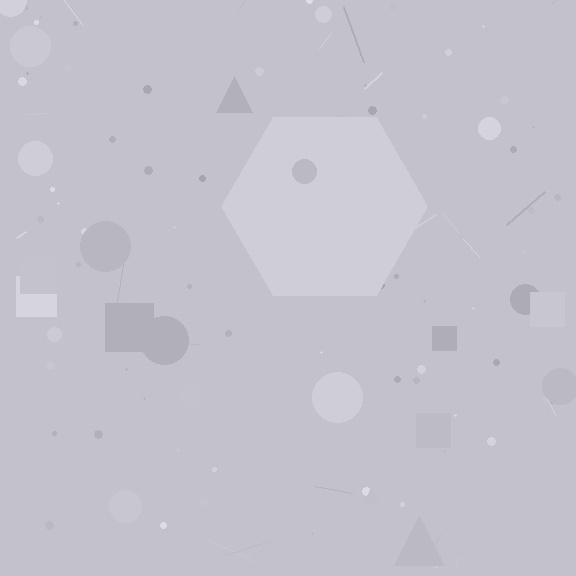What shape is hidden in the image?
A hexagon is hidden in the image.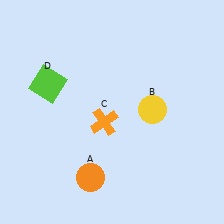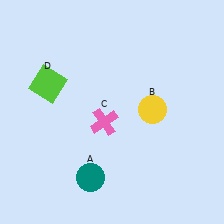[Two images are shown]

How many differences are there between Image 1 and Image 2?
There are 2 differences between the two images.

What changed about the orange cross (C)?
In Image 1, C is orange. In Image 2, it changed to pink.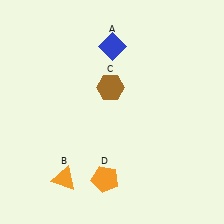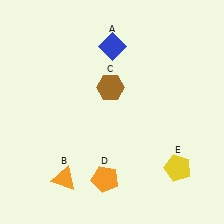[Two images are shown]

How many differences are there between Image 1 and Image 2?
There is 1 difference between the two images.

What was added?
A yellow pentagon (E) was added in Image 2.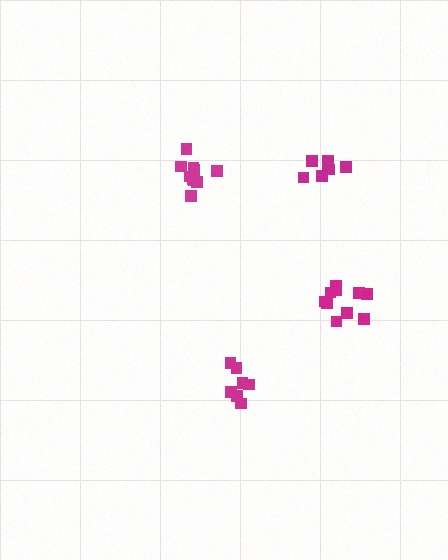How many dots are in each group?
Group 1: 7 dots, Group 2: 10 dots, Group 3: 10 dots, Group 4: 7 dots (34 total).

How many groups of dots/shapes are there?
There are 4 groups.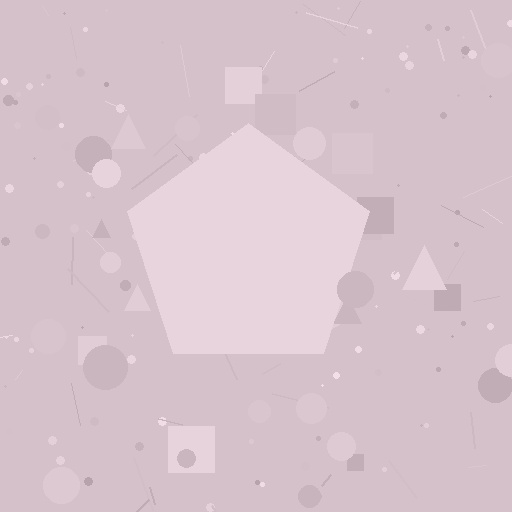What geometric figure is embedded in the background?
A pentagon is embedded in the background.